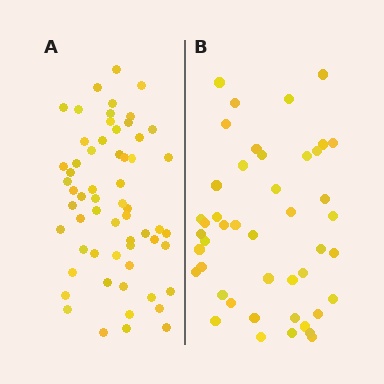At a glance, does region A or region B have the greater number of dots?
Region A (the left region) has more dots.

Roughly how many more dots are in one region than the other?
Region A has approximately 15 more dots than region B.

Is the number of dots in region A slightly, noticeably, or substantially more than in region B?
Region A has noticeably more, but not dramatically so. The ratio is roughly 1.3 to 1.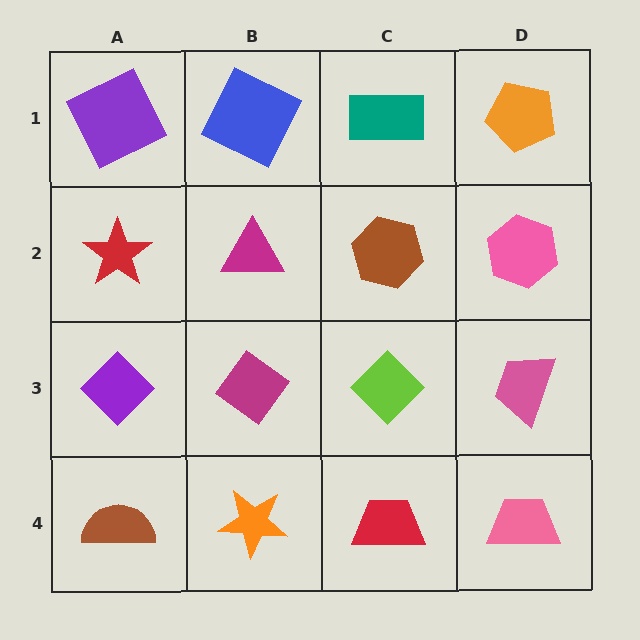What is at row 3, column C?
A lime diamond.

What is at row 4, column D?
A pink trapezoid.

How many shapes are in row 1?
4 shapes.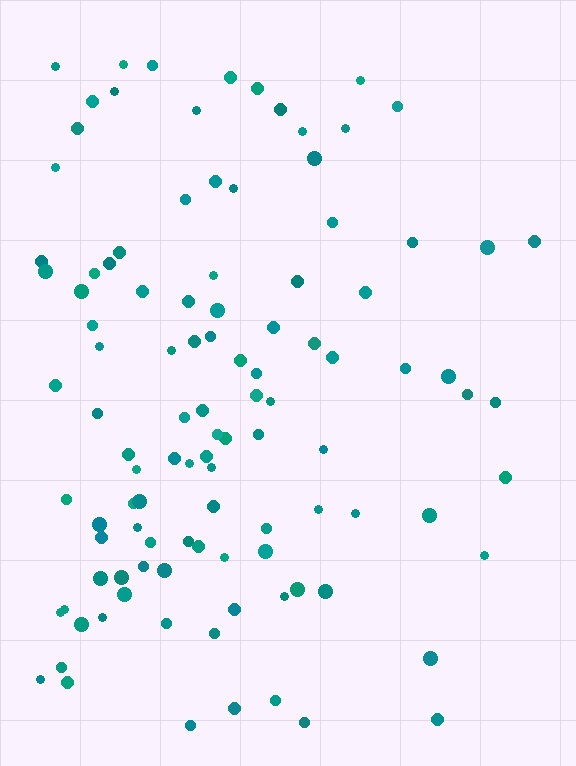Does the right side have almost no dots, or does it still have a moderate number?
Still a moderate number, just noticeably fewer than the left.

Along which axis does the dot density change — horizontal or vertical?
Horizontal.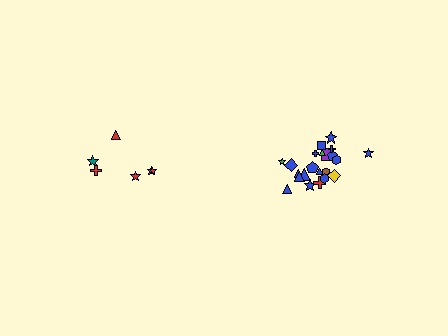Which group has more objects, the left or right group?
The right group.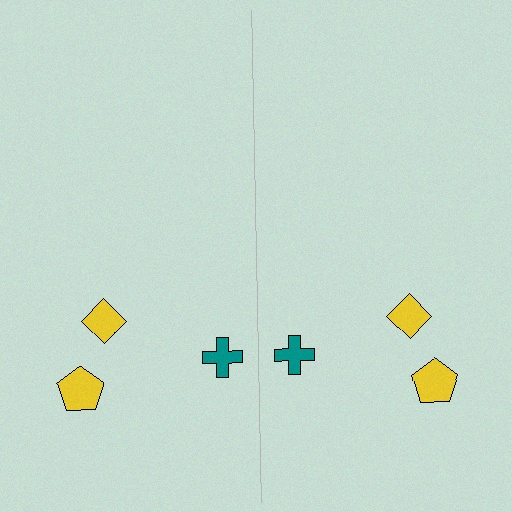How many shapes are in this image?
There are 6 shapes in this image.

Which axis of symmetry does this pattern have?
The pattern has a vertical axis of symmetry running through the center of the image.